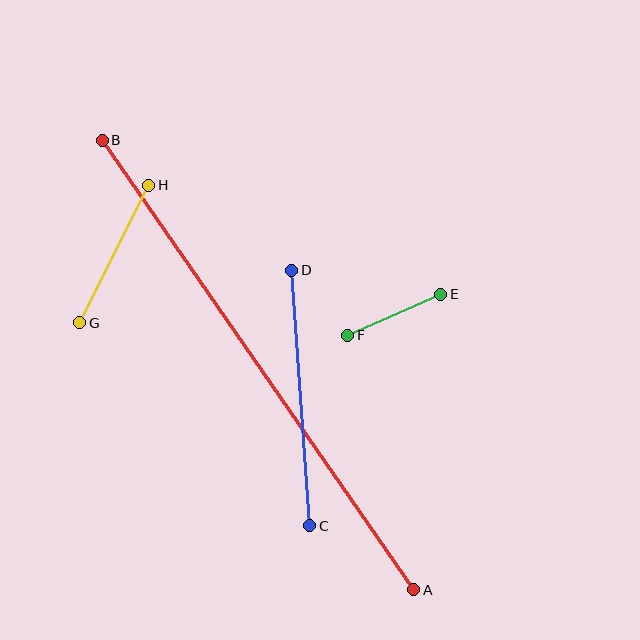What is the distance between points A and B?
The distance is approximately 547 pixels.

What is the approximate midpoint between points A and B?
The midpoint is at approximately (258, 365) pixels.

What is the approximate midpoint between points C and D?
The midpoint is at approximately (301, 398) pixels.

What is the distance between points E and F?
The distance is approximately 102 pixels.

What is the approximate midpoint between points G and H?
The midpoint is at approximately (114, 254) pixels.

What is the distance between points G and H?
The distance is approximately 154 pixels.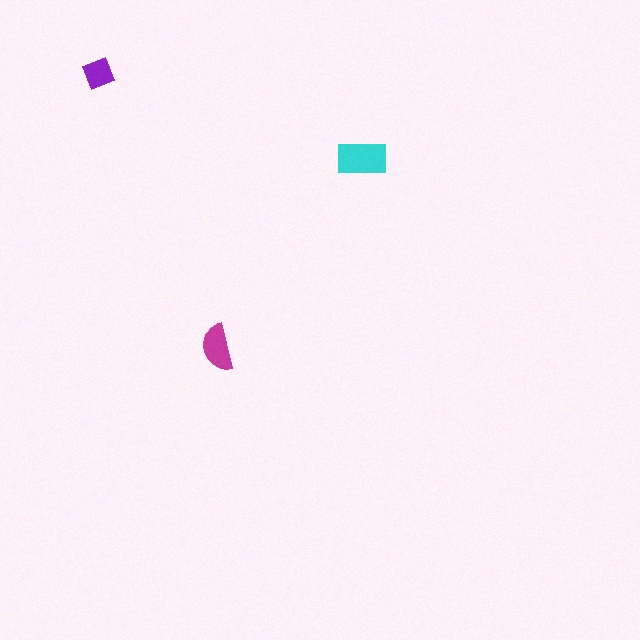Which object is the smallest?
The purple diamond.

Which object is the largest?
The cyan rectangle.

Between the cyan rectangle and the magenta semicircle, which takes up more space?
The cyan rectangle.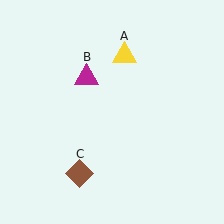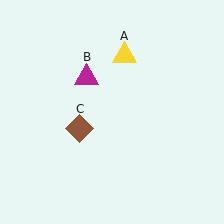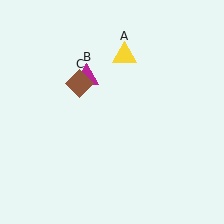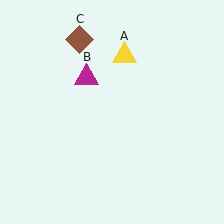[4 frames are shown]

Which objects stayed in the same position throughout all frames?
Yellow triangle (object A) and magenta triangle (object B) remained stationary.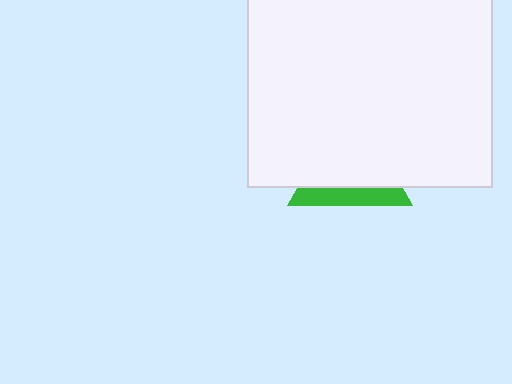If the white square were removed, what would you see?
You would see the complete green triangle.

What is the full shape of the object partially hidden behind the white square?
The partially hidden object is a green triangle.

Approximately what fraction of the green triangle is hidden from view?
Roughly 70% of the green triangle is hidden behind the white square.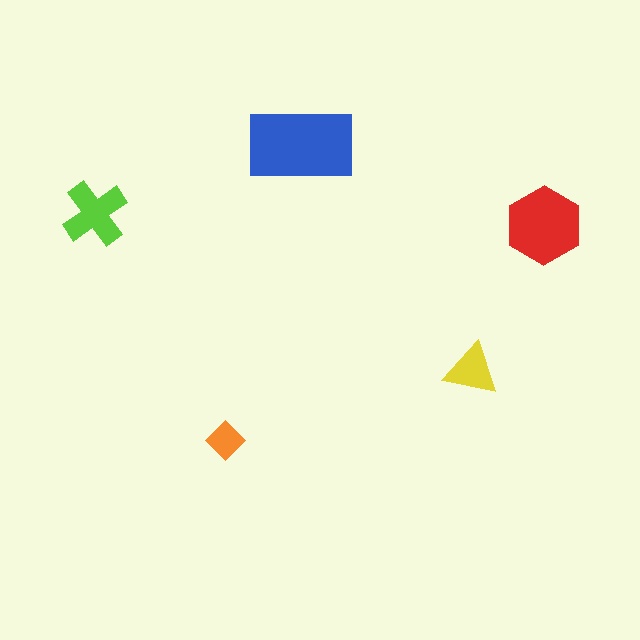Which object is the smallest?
The orange diamond.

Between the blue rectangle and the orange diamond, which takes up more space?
The blue rectangle.